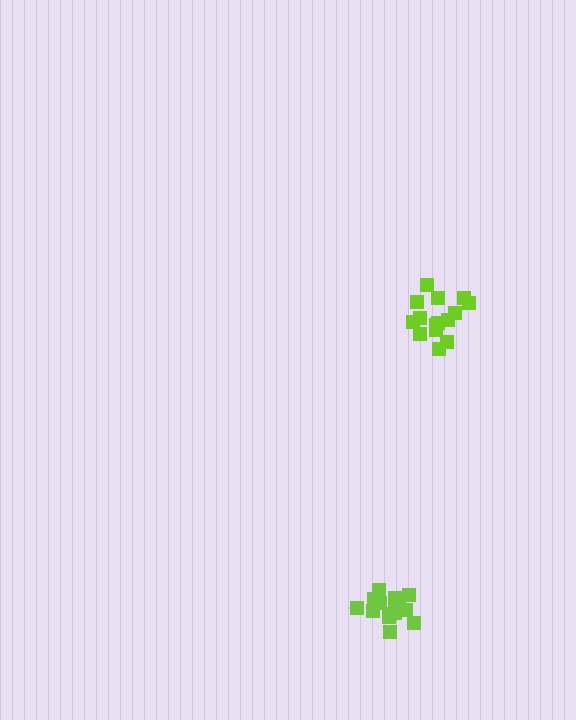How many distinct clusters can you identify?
There are 2 distinct clusters.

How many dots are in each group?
Group 1: 15 dots, Group 2: 15 dots (30 total).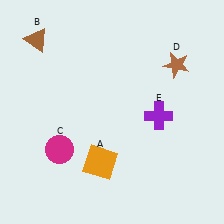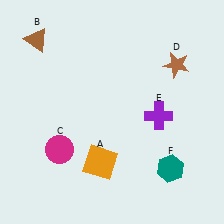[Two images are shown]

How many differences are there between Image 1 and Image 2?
There is 1 difference between the two images.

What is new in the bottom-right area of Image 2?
A teal hexagon (F) was added in the bottom-right area of Image 2.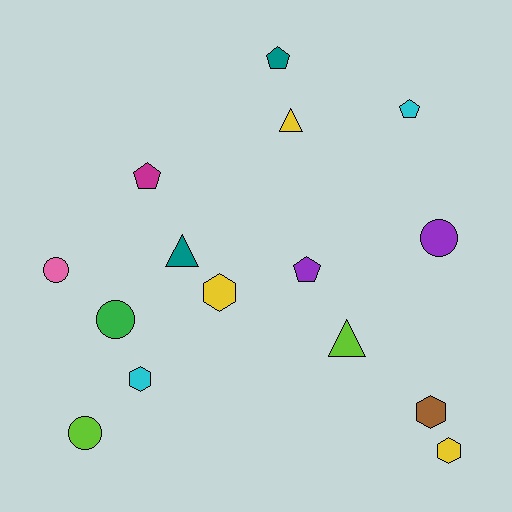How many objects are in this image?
There are 15 objects.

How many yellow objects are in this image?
There are 3 yellow objects.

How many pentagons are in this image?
There are 4 pentagons.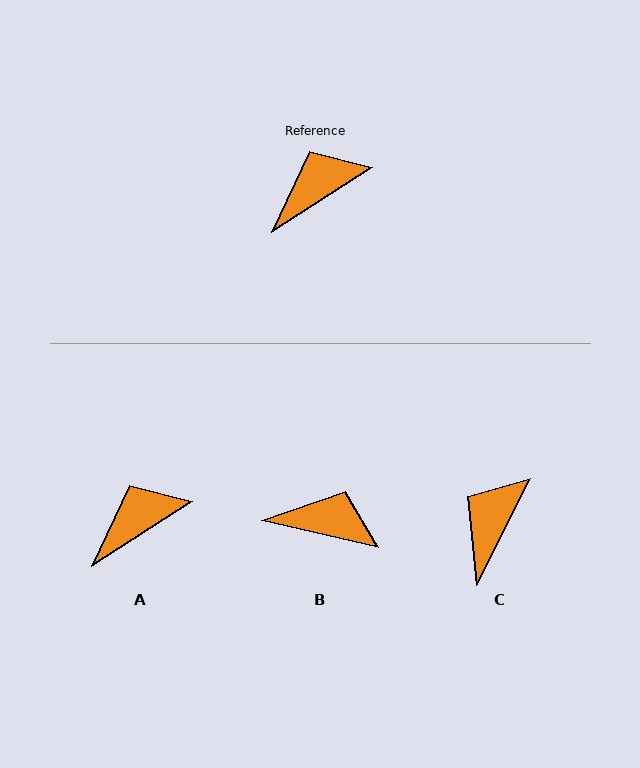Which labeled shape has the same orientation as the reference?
A.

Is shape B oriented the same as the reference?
No, it is off by about 46 degrees.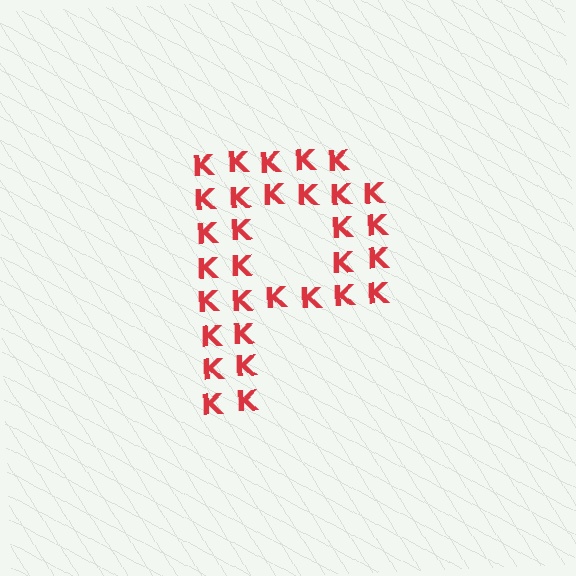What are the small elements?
The small elements are letter K's.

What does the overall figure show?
The overall figure shows the letter P.